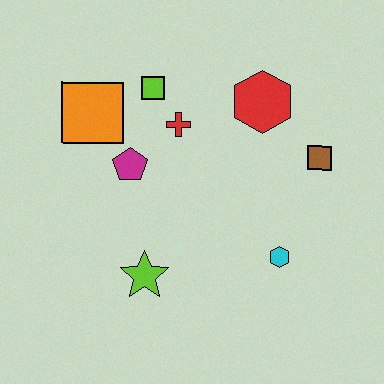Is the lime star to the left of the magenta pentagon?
No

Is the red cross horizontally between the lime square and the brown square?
Yes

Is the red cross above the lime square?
No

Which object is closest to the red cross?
The lime square is closest to the red cross.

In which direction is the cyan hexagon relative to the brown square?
The cyan hexagon is below the brown square.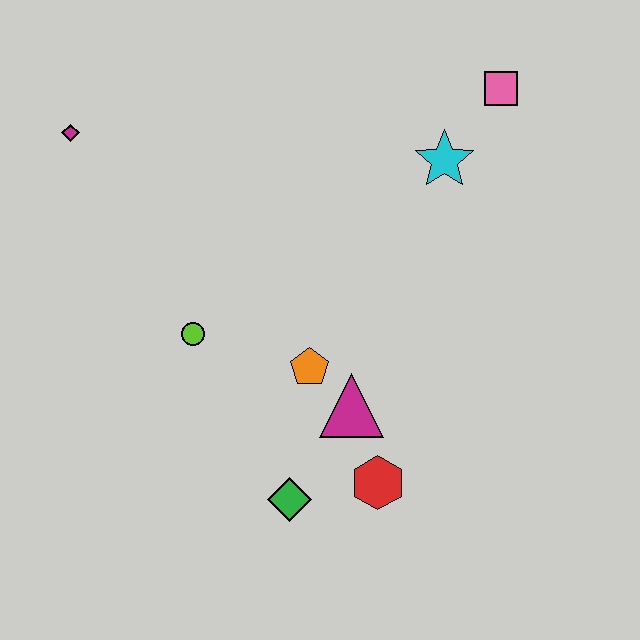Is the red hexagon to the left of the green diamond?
No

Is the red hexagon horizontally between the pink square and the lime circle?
Yes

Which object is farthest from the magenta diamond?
The red hexagon is farthest from the magenta diamond.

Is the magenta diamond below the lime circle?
No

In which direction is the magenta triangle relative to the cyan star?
The magenta triangle is below the cyan star.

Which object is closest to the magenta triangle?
The orange pentagon is closest to the magenta triangle.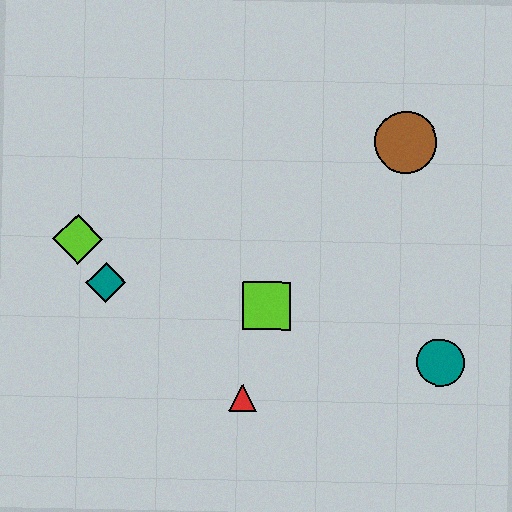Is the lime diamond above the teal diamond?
Yes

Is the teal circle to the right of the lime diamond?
Yes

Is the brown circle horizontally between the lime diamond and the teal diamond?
No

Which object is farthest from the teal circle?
The lime diamond is farthest from the teal circle.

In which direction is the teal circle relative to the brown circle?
The teal circle is below the brown circle.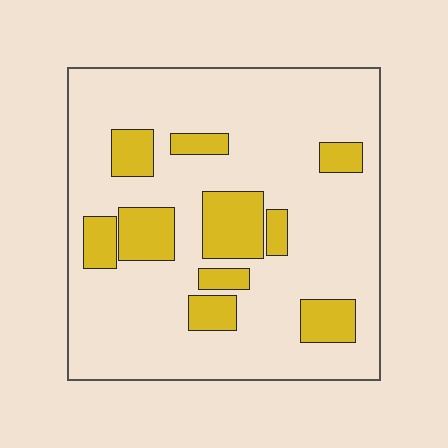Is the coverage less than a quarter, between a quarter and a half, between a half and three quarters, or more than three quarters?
Less than a quarter.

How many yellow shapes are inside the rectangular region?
10.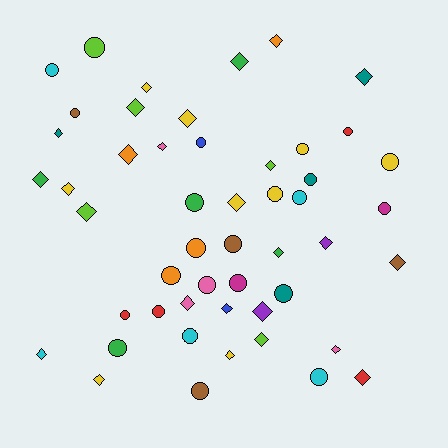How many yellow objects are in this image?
There are 9 yellow objects.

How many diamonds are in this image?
There are 26 diamonds.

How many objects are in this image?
There are 50 objects.